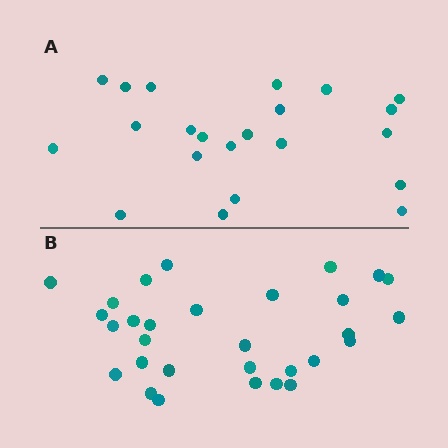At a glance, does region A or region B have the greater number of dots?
Region B (the bottom region) has more dots.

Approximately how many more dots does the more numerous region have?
Region B has roughly 8 or so more dots than region A.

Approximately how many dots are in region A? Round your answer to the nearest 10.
About 20 dots. (The exact count is 22, which rounds to 20.)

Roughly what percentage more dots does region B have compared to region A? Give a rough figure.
About 35% more.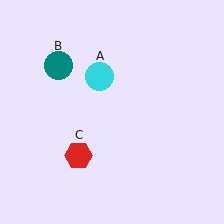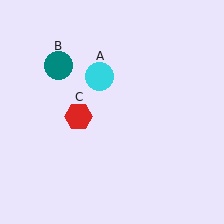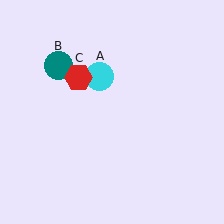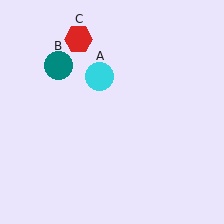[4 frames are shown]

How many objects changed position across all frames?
1 object changed position: red hexagon (object C).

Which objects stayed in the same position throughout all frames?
Cyan circle (object A) and teal circle (object B) remained stationary.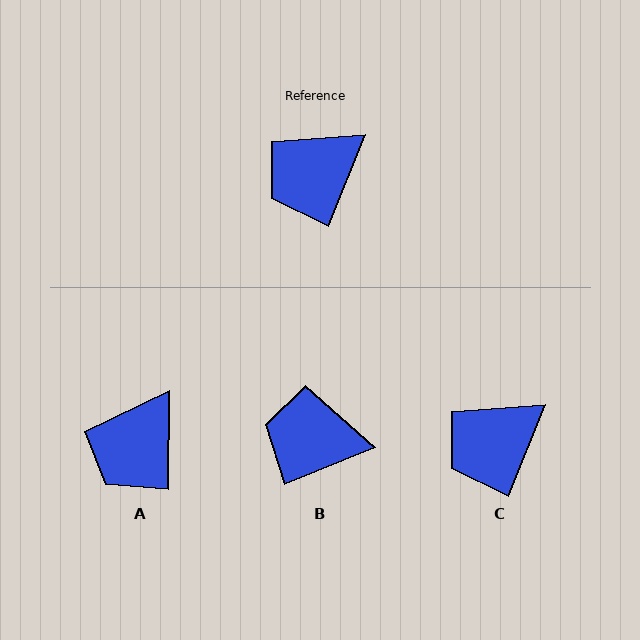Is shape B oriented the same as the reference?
No, it is off by about 46 degrees.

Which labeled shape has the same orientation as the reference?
C.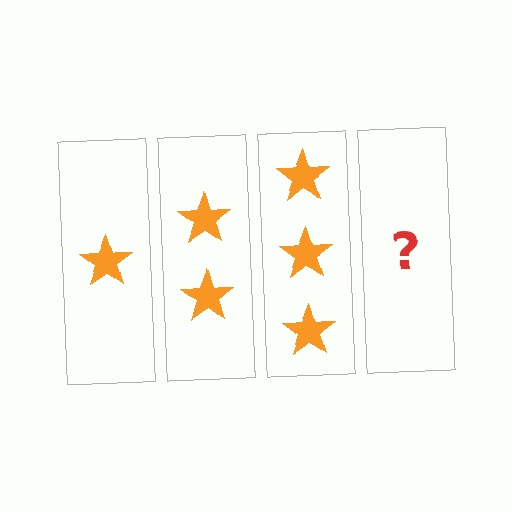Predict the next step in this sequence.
The next step is 4 stars.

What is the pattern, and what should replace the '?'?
The pattern is that each step adds one more star. The '?' should be 4 stars.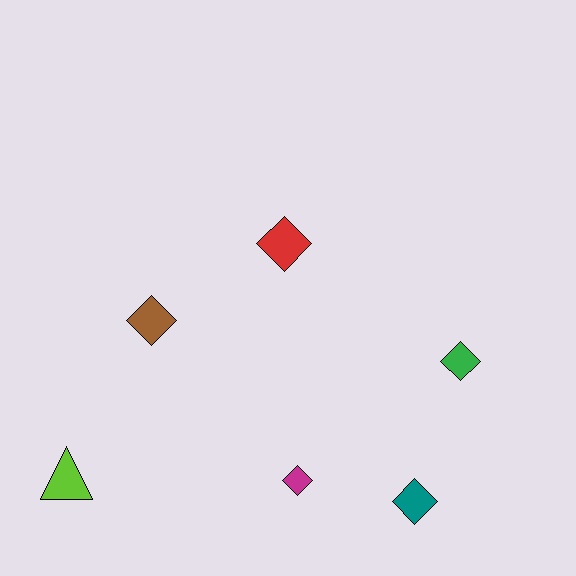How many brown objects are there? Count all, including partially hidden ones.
There is 1 brown object.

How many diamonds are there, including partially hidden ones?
There are 5 diamonds.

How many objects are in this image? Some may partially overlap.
There are 6 objects.